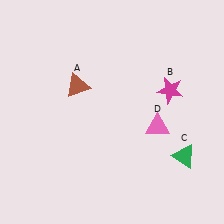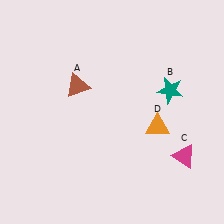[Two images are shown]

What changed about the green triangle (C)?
In Image 1, C is green. In Image 2, it changed to magenta.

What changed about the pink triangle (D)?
In Image 1, D is pink. In Image 2, it changed to orange.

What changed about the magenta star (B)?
In Image 1, B is magenta. In Image 2, it changed to teal.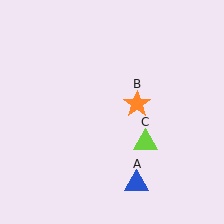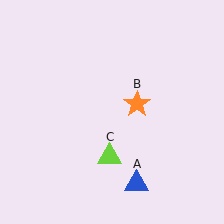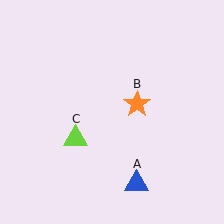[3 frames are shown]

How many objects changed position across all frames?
1 object changed position: lime triangle (object C).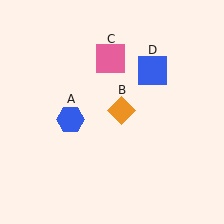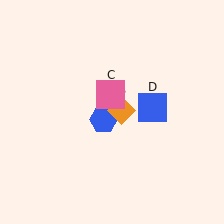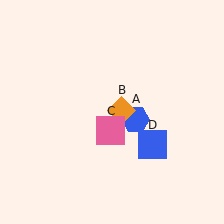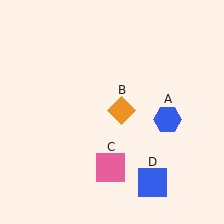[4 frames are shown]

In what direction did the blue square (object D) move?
The blue square (object D) moved down.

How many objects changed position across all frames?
3 objects changed position: blue hexagon (object A), pink square (object C), blue square (object D).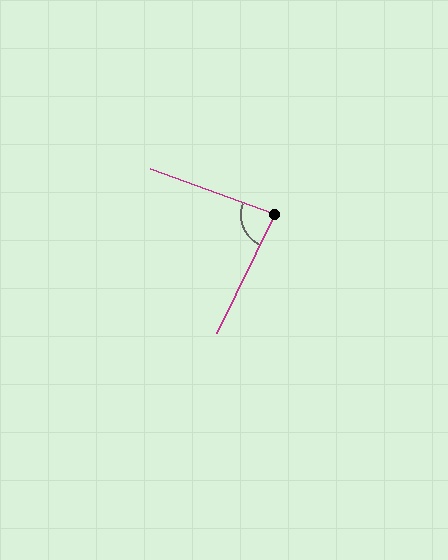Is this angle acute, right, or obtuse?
It is acute.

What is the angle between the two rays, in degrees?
Approximately 84 degrees.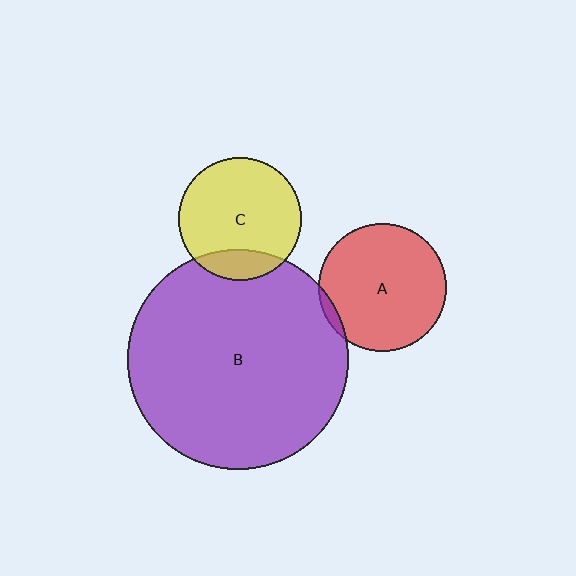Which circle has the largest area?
Circle B (purple).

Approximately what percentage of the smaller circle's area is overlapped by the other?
Approximately 5%.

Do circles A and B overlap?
Yes.